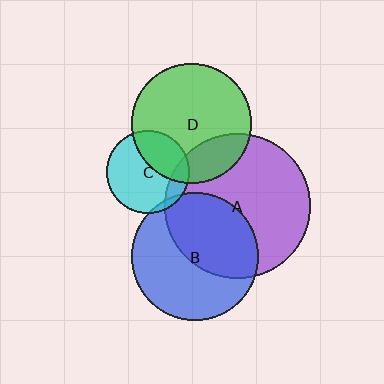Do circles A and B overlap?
Yes.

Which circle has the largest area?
Circle A (purple).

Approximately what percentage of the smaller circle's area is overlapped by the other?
Approximately 45%.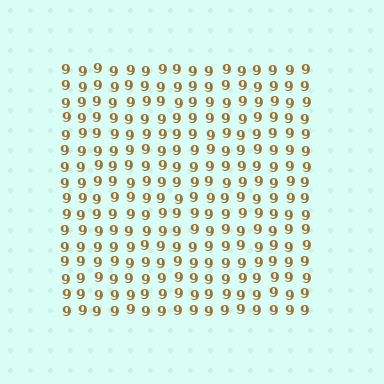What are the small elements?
The small elements are digit 9's.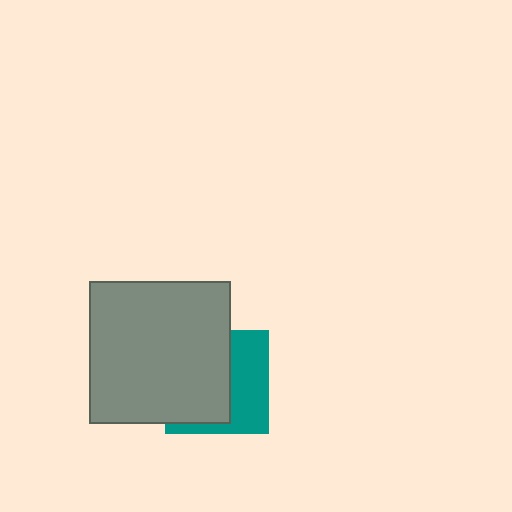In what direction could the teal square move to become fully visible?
The teal square could move right. That would shift it out from behind the gray square entirely.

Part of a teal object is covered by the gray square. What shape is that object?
It is a square.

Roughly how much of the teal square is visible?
A small part of it is visible (roughly 43%).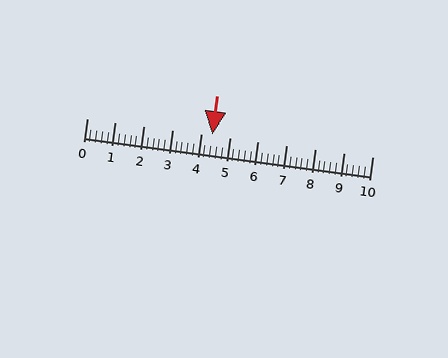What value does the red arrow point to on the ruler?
The red arrow points to approximately 4.4.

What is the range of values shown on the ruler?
The ruler shows values from 0 to 10.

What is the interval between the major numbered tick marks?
The major tick marks are spaced 1 units apart.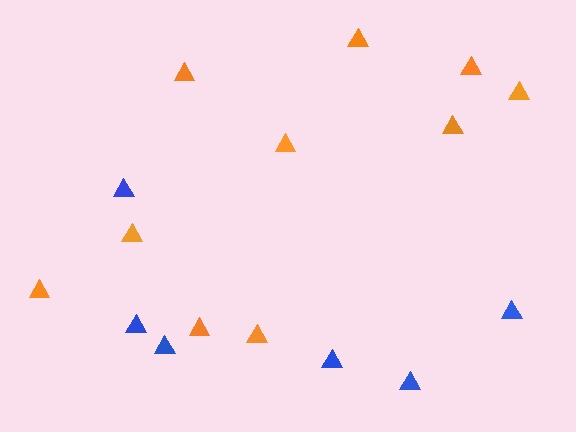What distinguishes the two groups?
There are 2 groups: one group of blue triangles (6) and one group of orange triangles (10).